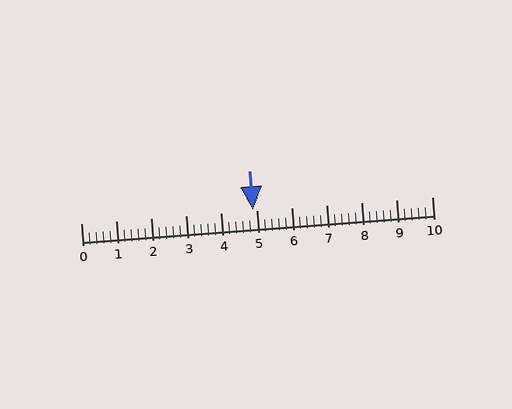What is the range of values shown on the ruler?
The ruler shows values from 0 to 10.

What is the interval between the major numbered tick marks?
The major tick marks are spaced 1 units apart.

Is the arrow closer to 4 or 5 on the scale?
The arrow is closer to 5.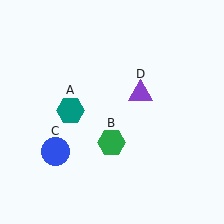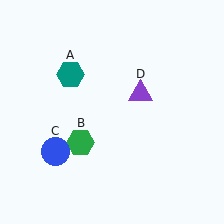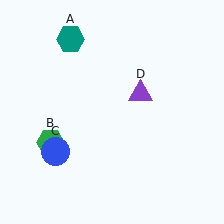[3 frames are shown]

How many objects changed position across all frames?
2 objects changed position: teal hexagon (object A), green hexagon (object B).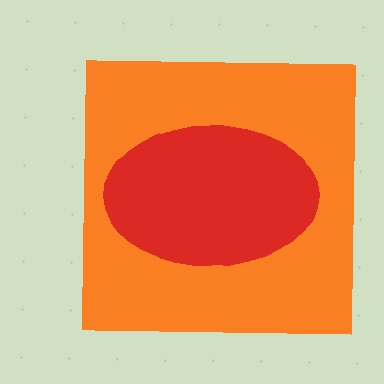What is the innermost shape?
The red ellipse.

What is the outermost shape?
The orange square.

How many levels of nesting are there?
2.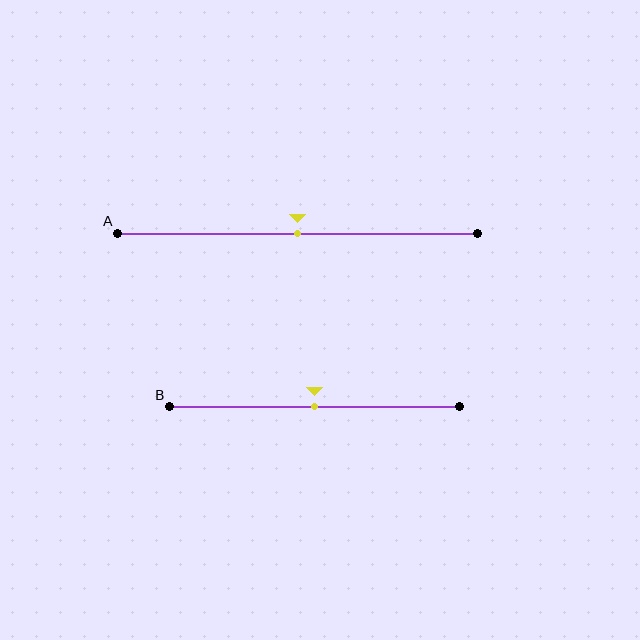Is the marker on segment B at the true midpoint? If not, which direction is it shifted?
Yes, the marker on segment B is at the true midpoint.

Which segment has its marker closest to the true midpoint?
Segment A has its marker closest to the true midpoint.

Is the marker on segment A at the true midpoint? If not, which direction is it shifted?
Yes, the marker on segment A is at the true midpoint.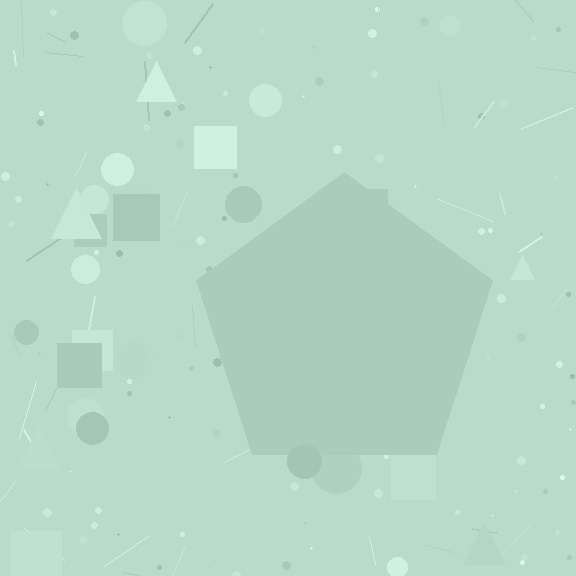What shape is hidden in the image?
A pentagon is hidden in the image.